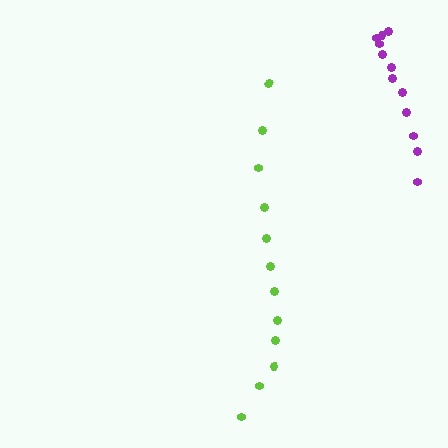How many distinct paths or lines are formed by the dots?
There are 2 distinct paths.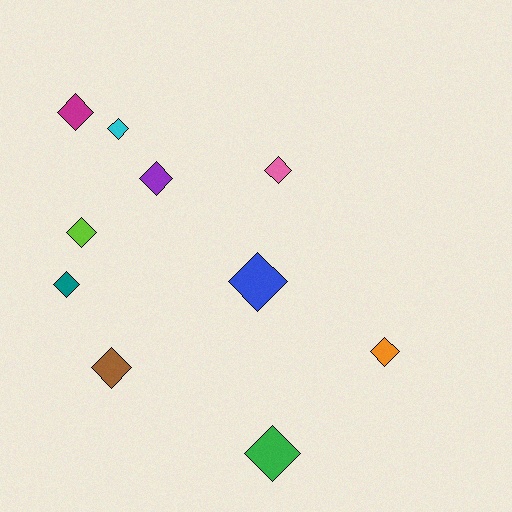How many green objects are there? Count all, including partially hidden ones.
There is 1 green object.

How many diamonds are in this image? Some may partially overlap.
There are 10 diamonds.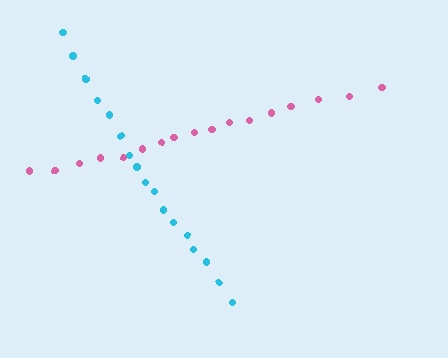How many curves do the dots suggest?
There are 2 distinct paths.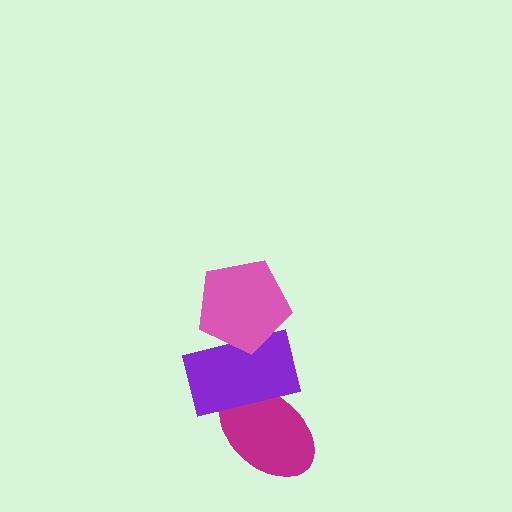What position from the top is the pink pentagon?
The pink pentagon is 1st from the top.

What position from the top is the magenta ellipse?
The magenta ellipse is 3rd from the top.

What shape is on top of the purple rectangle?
The pink pentagon is on top of the purple rectangle.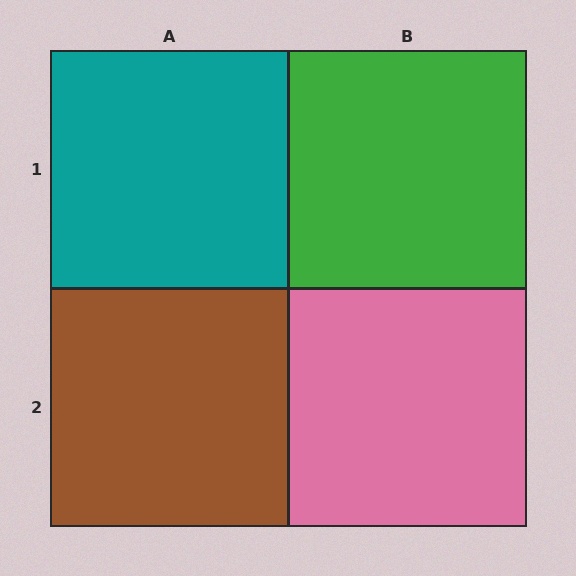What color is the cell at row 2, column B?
Pink.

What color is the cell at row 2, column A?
Brown.